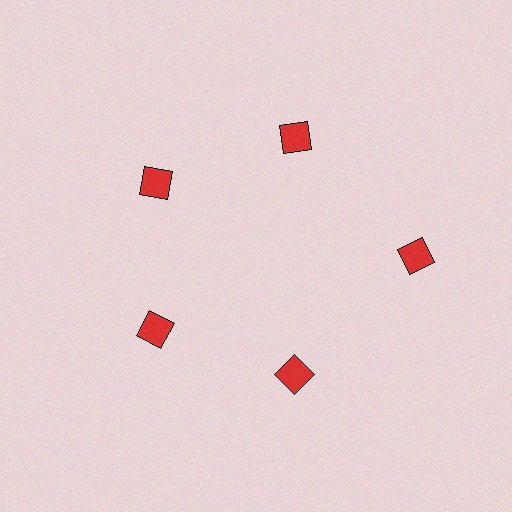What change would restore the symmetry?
The symmetry would be restored by moving it inward, back onto the ring so that all 5 diamonds sit at equal angles and equal distance from the center.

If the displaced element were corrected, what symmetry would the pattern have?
It would have 5-fold rotational symmetry — the pattern would map onto itself every 72 degrees.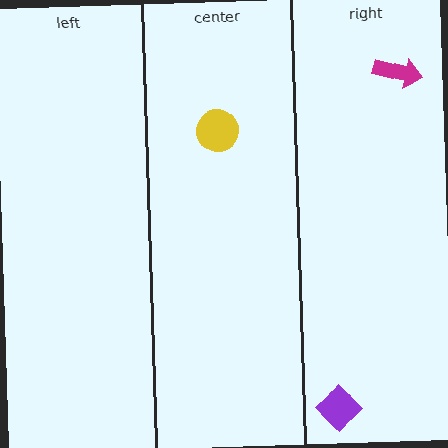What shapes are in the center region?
The yellow circle.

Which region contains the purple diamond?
The right region.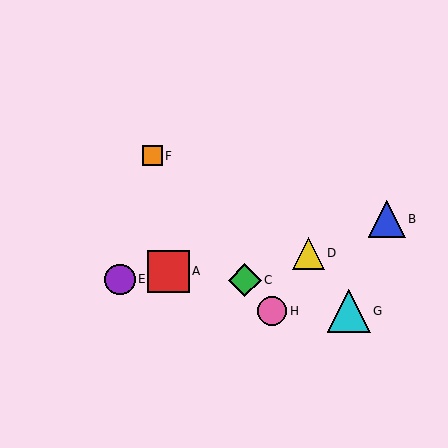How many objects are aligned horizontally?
2 objects (G, H) are aligned horizontally.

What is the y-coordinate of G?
Object G is at y≈311.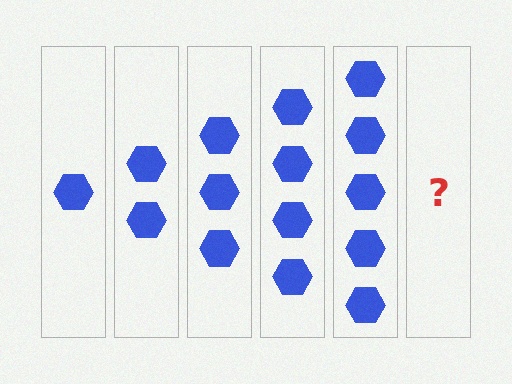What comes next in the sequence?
The next element should be 6 hexagons.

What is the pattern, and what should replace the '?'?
The pattern is that each step adds one more hexagon. The '?' should be 6 hexagons.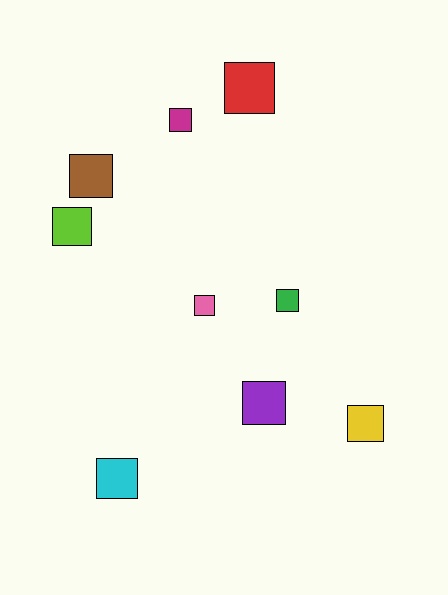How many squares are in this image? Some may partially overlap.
There are 9 squares.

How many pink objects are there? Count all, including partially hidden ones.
There is 1 pink object.